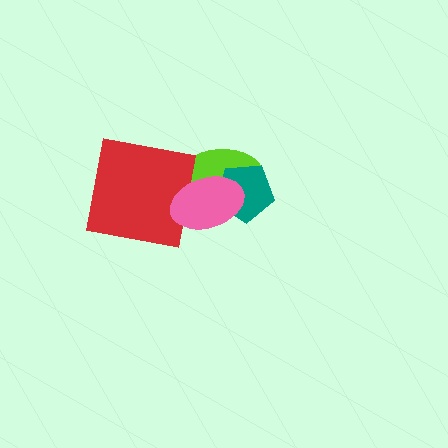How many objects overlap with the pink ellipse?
3 objects overlap with the pink ellipse.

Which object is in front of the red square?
The pink ellipse is in front of the red square.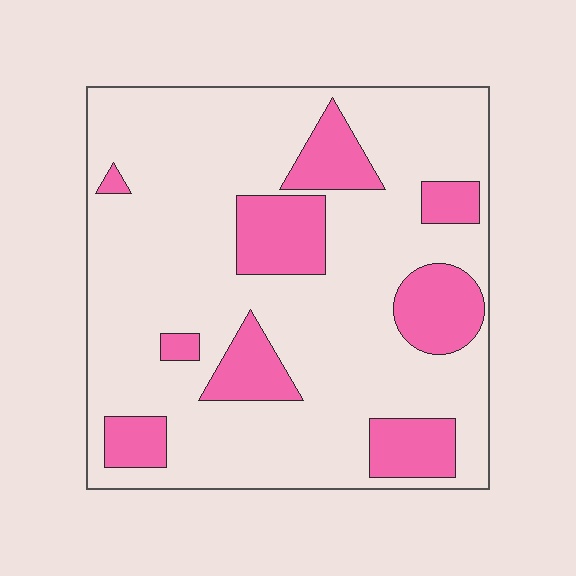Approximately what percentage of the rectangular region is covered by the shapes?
Approximately 20%.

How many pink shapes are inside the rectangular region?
9.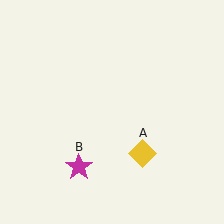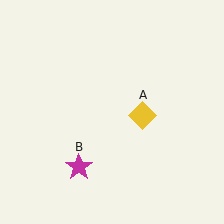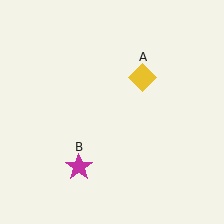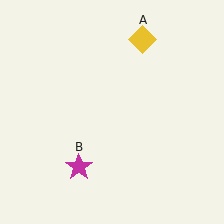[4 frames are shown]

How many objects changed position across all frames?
1 object changed position: yellow diamond (object A).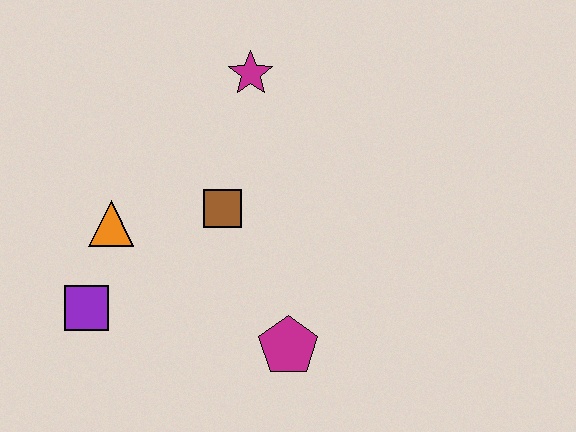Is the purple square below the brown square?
Yes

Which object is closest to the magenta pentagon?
The brown square is closest to the magenta pentagon.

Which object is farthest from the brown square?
The purple square is farthest from the brown square.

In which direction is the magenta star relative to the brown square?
The magenta star is above the brown square.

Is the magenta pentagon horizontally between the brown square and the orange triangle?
No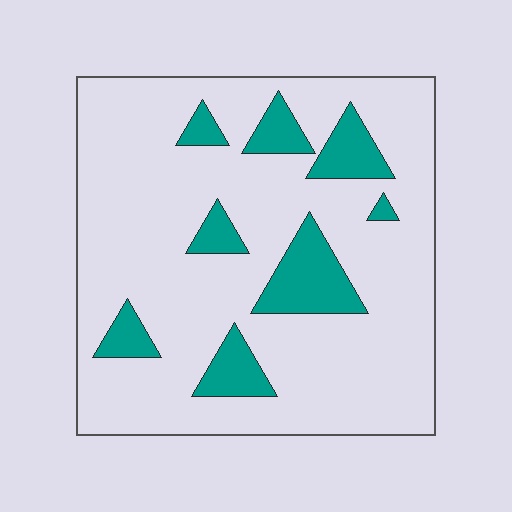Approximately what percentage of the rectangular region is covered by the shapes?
Approximately 15%.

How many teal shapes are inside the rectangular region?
8.